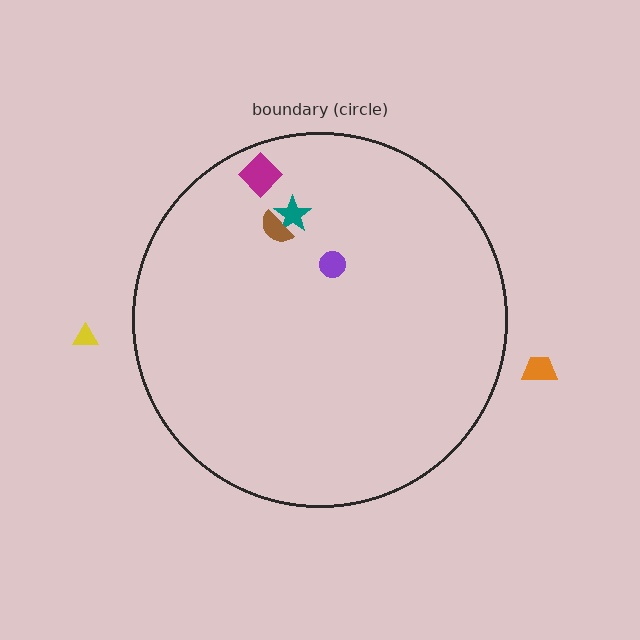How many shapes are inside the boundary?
4 inside, 2 outside.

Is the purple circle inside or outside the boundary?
Inside.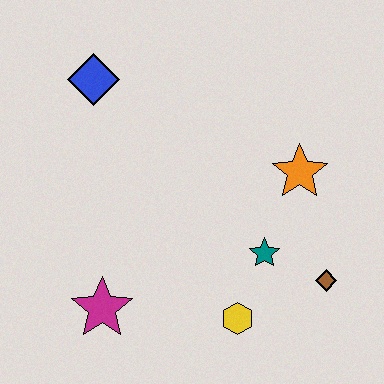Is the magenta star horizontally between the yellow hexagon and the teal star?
No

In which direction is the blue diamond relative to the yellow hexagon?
The blue diamond is above the yellow hexagon.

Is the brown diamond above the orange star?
No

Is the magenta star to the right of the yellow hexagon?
No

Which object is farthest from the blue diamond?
The brown diamond is farthest from the blue diamond.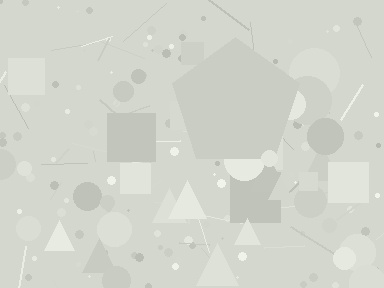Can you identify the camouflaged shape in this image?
The camouflaged shape is a pentagon.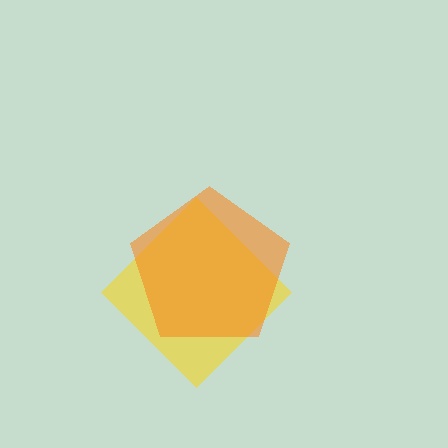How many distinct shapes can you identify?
There are 2 distinct shapes: a yellow diamond, an orange pentagon.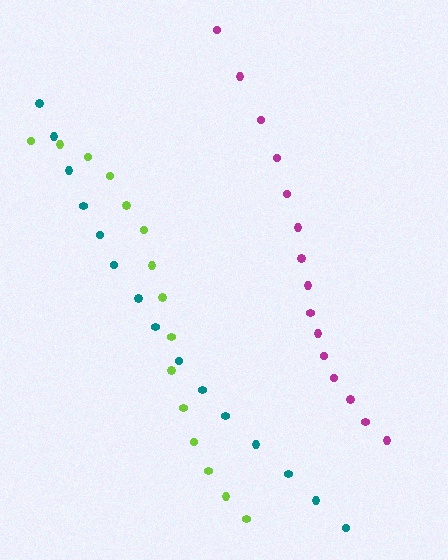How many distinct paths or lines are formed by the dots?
There are 3 distinct paths.